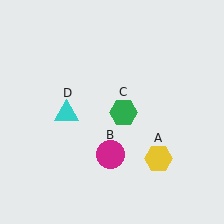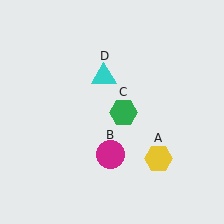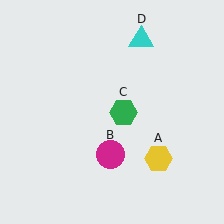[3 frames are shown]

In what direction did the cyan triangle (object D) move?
The cyan triangle (object D) moved up and to the right.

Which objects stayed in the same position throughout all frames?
Yellow hexagon (object A) and magenta circle (object B) and green hexagon (object C) remained stationary.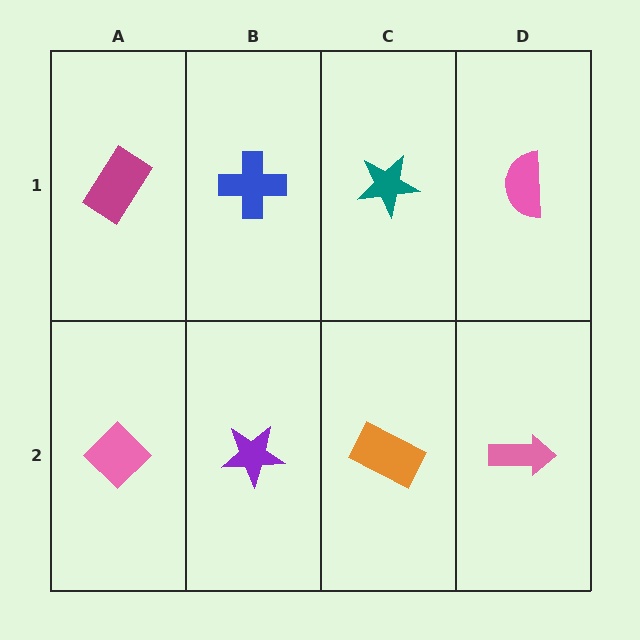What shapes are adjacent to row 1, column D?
A pink arrow (row 2, column D), a teal star (row 1, column C).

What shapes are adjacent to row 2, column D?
A pink semicircle (row 1, column D), an orange rectangle (row 2, column C).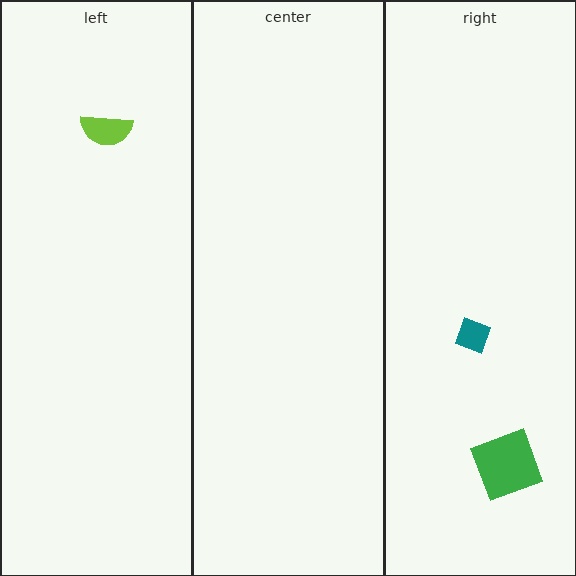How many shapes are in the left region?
1.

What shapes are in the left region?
The lime semicircle.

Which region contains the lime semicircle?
The left region.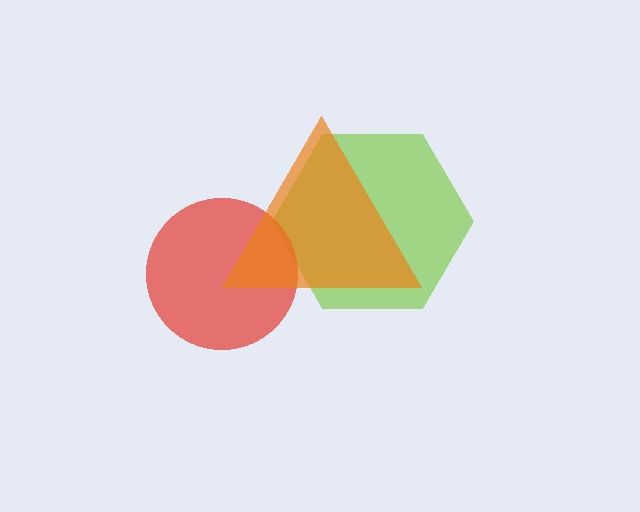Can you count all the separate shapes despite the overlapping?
Yes, there are 3 separate shapes.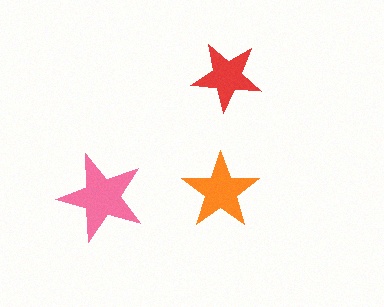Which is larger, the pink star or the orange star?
The pink one.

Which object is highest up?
The red star is topmost.